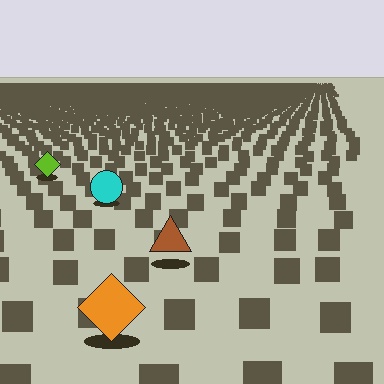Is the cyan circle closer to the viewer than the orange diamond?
No. The orange diamond is closer — you can tell from the texture gradient: the ground texture is coarser near it.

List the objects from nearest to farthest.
From nearest to farthest: the orange diamond, the brown triangle, the cyan circle, the lime diamond.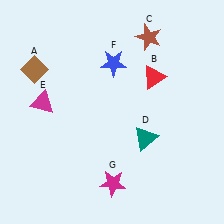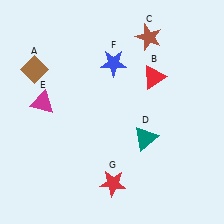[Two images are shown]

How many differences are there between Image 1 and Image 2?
There is 1 difference between the two images.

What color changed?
The star (G) changed from magenta in Image 1 to red in Image 2.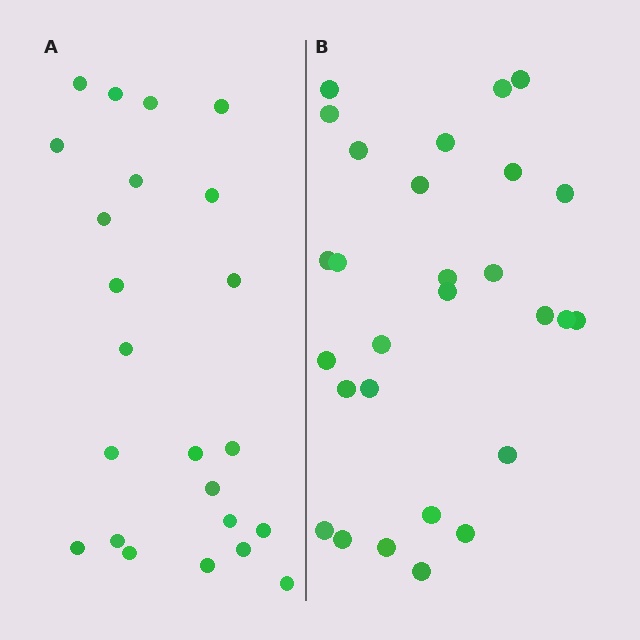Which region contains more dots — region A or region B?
Region B (the right region) has more dots.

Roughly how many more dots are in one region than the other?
Region B has about 5 more dots than region A.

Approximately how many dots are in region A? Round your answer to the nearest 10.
About 20 dots. (The exact count is 23, which rounds to 20.)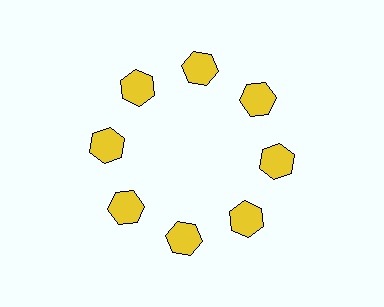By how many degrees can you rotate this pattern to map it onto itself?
The pattern maps onto itself every 45 degrees of rotation.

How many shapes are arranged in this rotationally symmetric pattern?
There are 8 shapes, arranged in 8 groups of 1.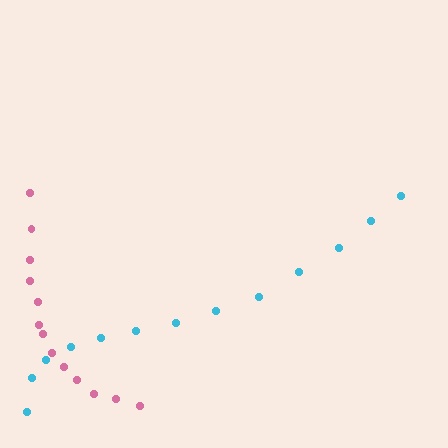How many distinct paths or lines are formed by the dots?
There are 2 distinct paths.